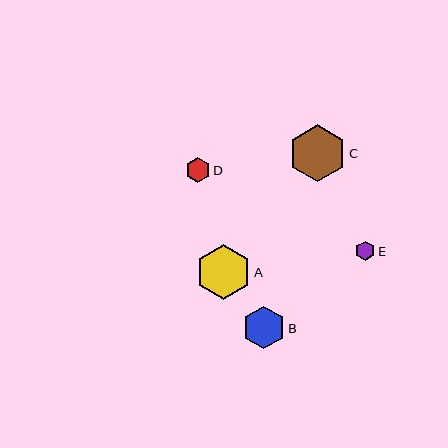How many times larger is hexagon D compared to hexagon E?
Hexagon D is approximately 1.3 times the size of hexagon E.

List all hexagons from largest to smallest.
From largest to smallest: C, A, B, D, E.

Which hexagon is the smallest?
Hexagon E is the smallest with a size of approximately 20 pixels.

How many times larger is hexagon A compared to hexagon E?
Hexagon A is approximately 2.8 times the size of hexagon E.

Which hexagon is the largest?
Hexagon C is the largest with a size of approximately 57 pixels.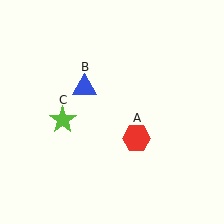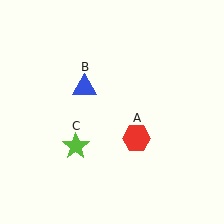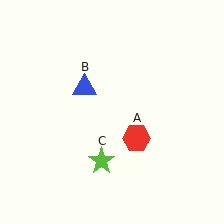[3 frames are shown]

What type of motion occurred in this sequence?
The lime star (object C) rotated counterclockwise around the center of the scene.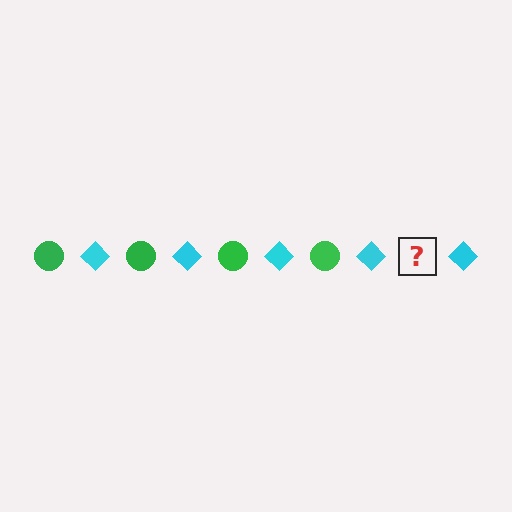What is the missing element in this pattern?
The missing element is a green circle.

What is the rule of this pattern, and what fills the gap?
The rule is that the pattern alternates between green circle and cyan diamond. The gap should be filled with a green circle.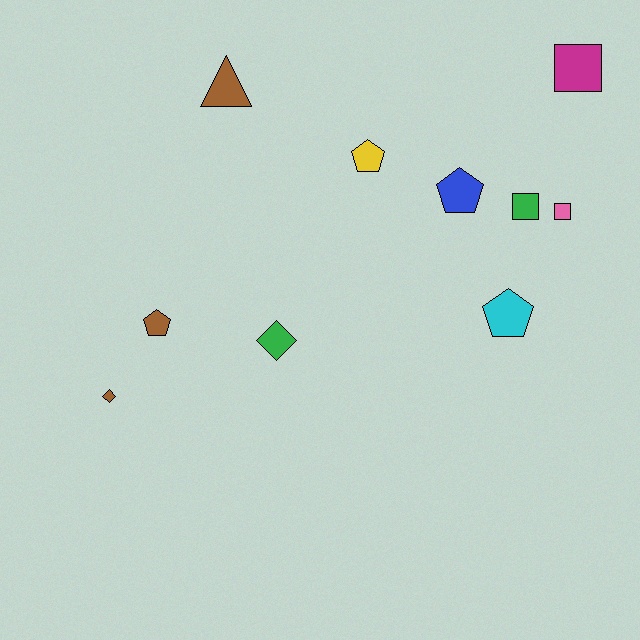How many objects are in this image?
There are 10 objects.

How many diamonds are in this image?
There are 2 diamonds.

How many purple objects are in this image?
There are no purple objects.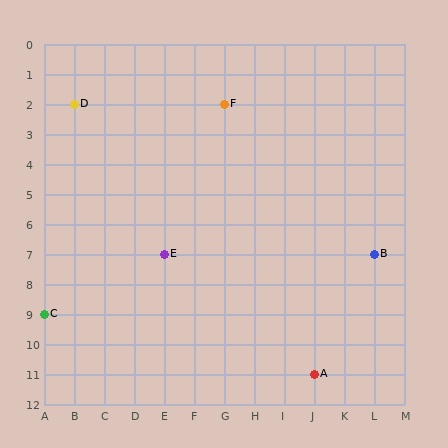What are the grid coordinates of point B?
Point B is at grid coordinates (L, 7).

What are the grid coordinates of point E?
Point E is at grid coordinates (E, 7).